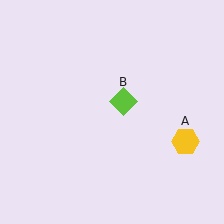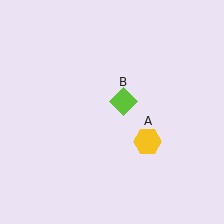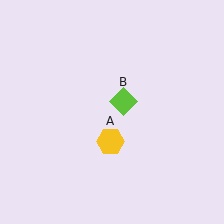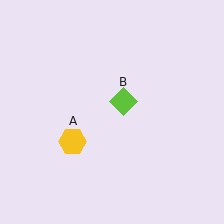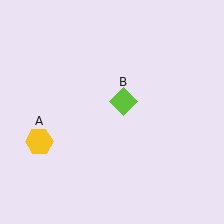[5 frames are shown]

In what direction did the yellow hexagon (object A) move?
The yellow hexagon (object A) moved left.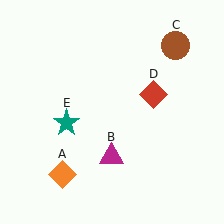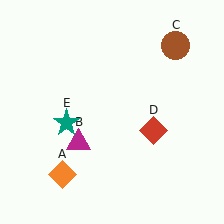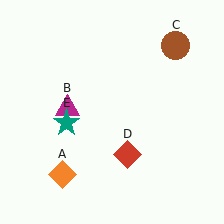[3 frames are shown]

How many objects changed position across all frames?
2 objects changed position: magenta triangle (object B), red diamond (object D).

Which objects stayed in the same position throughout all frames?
Orange diamond (object A) and brown circle (object C) and teal star (object E) remained stationary.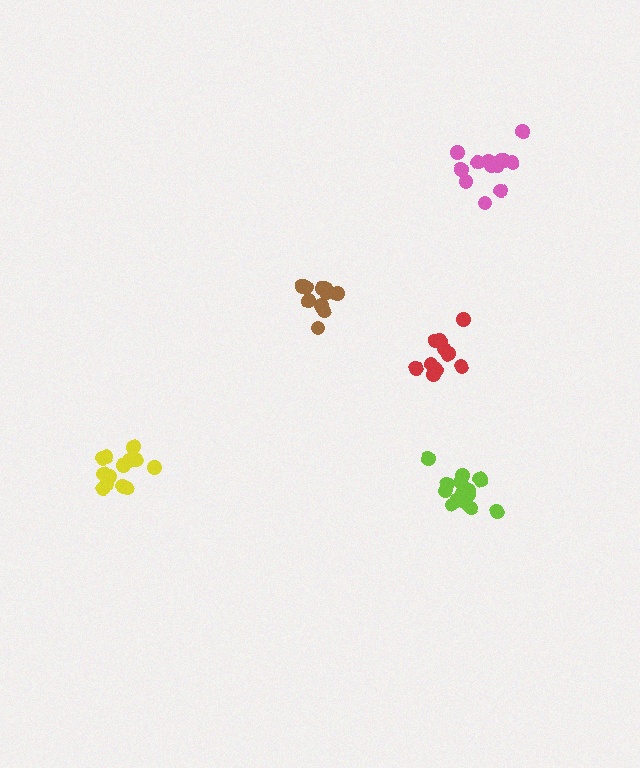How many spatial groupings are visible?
There are 5 spatial groupings.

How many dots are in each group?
Group 1: 16 dots, Group 2: 14 dots, Group 3: 12 dots, Group 4: 10 dots, Group 5: 13 dots (65 total).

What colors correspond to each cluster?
The clusters are colored: lime, pink, red, brown, yellow.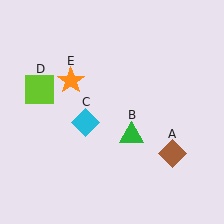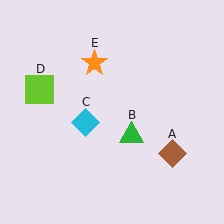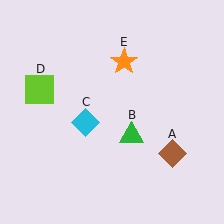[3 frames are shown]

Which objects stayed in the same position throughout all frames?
Brown diamond (object A) and green triangle (object B) and cyan diamond (object C) and lime square (object D) remained stationary.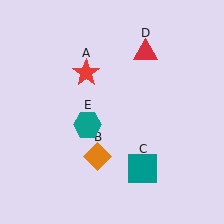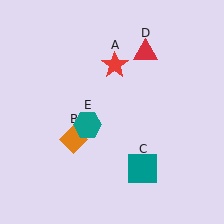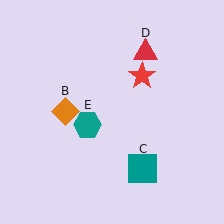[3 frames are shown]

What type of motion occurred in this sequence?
The red star (object A), orange diamond (object B) rotated clockwise around the center of the scene.